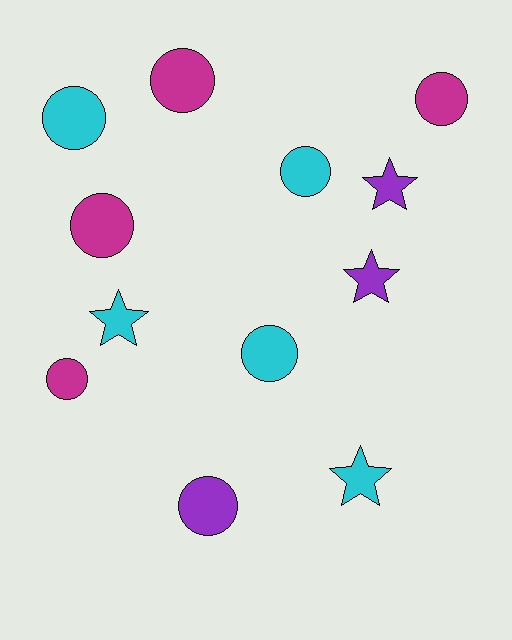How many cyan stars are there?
There are 2 cyan stars.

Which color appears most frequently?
Cyan, with 5 objects.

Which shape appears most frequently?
Circle, with 8 objects.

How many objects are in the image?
There are 12 objects.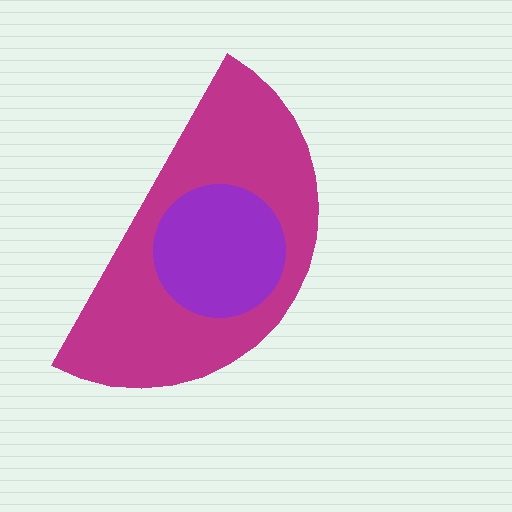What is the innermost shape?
The purple circle.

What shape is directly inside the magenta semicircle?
The purple circle.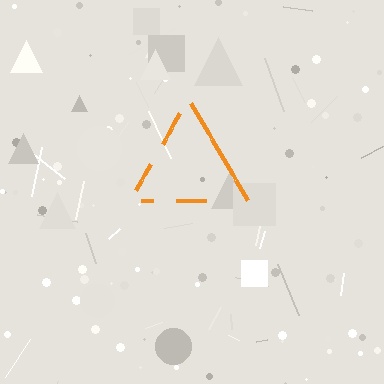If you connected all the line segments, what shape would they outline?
They would outline a triangle.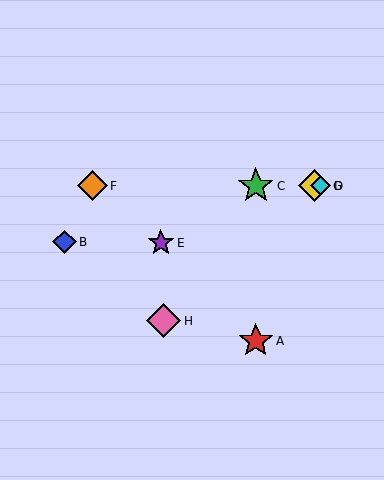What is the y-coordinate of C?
Object C is at y≈186.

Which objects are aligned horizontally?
Objects C, D, F, G are aligned horizontally.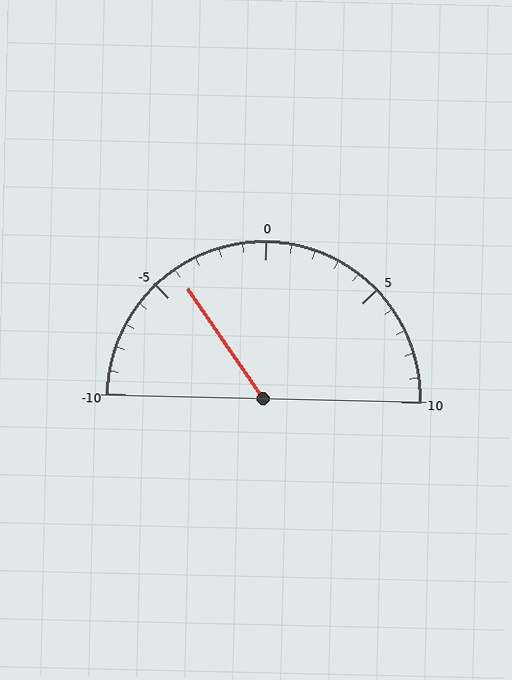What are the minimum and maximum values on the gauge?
The gauge ranges from -10 to 10.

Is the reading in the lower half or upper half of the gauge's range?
The reading is in the lower half of the range (-10 to 10).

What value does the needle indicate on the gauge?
The needle indicates approximately -4.